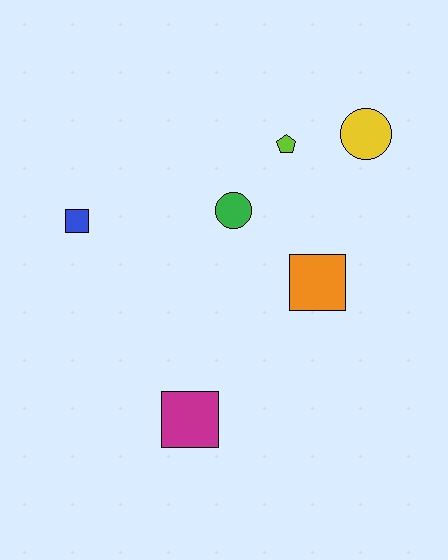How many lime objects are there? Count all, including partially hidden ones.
There is 1 lime object.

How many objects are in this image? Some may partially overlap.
There are 6 objects.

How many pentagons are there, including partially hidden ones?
There is 1 pentagon.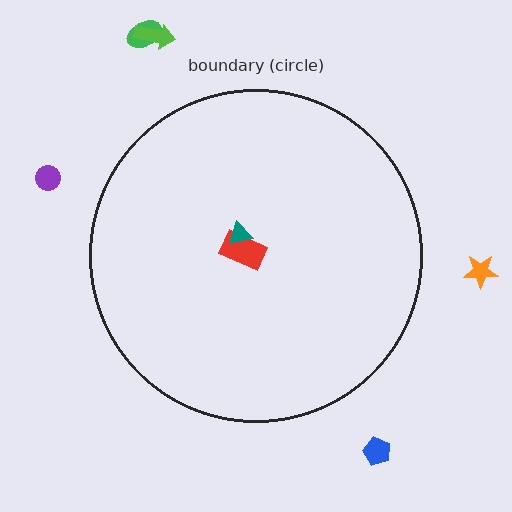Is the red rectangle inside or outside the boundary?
Inside.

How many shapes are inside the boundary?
2 inside, 5 outside.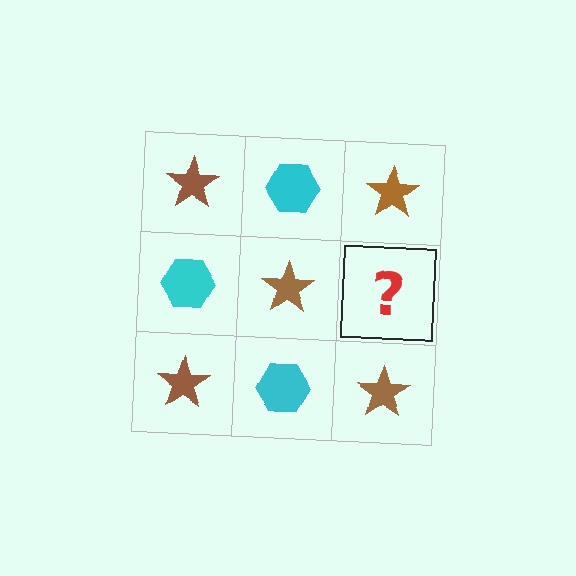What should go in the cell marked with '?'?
The missing cell should contain a cyan hexagon.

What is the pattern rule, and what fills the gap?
The rule is that it alternates brown star and cyan hexagon in a checkerboard pattern. The gap should be filled with a cyan hexagon.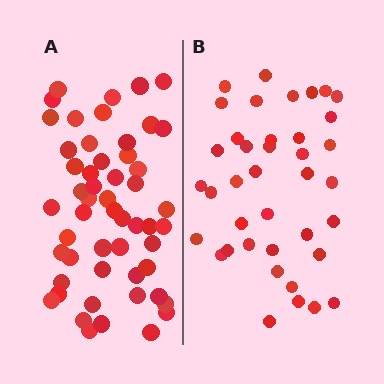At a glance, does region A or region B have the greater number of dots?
Region A (the left region) has more dots.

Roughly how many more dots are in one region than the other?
Region A has approximately 15 more dots than region B.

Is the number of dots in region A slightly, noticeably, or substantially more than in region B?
Region A has noticeably more, but not dramatically so. The ratio is roughly 1.4 to 1.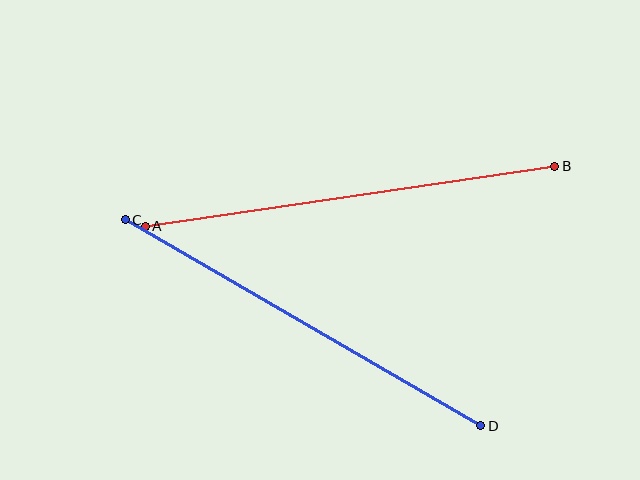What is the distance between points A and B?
The distance is approximately 414 pixels.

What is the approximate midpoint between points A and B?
The midpoint is at approximately (350, 196) pixels.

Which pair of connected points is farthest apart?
Points A and B are farthest apart.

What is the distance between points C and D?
The distance is approximately 411 pixels.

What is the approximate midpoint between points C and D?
The midpoint is at approximately (303, 323) pixels.